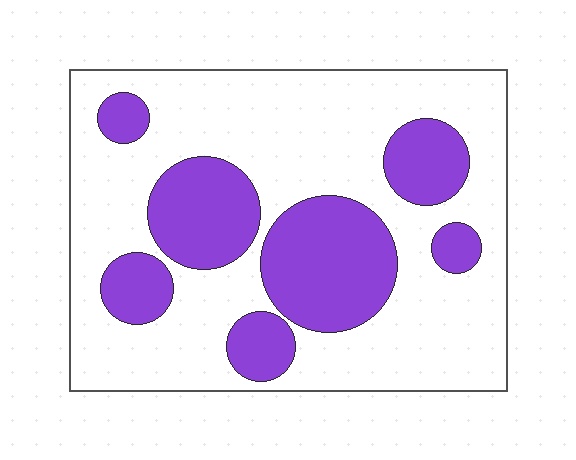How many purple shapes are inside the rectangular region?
7.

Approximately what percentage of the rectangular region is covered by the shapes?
Approximately 30%.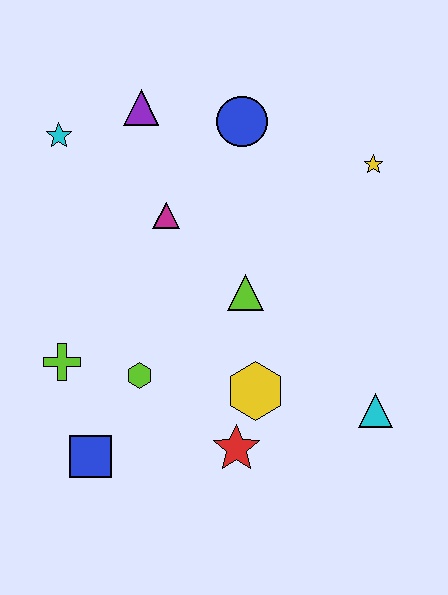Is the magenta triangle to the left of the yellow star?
Yes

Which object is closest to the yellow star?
The blue circle is closest to the yellow star.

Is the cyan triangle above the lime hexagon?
No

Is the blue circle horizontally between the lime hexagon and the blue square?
No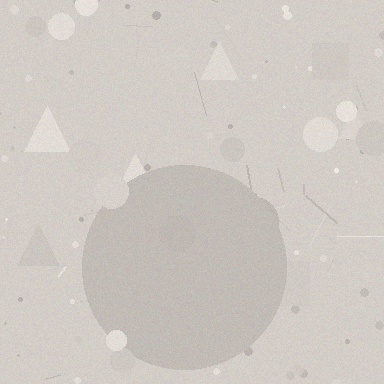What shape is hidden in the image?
A circle is hidden in the image.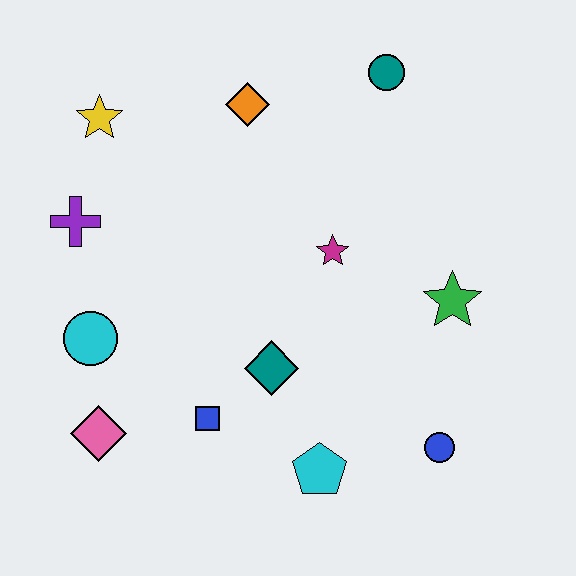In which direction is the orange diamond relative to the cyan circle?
The orange diamond is above the cyan circle.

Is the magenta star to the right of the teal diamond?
Yes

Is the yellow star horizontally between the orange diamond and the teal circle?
No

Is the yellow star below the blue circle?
No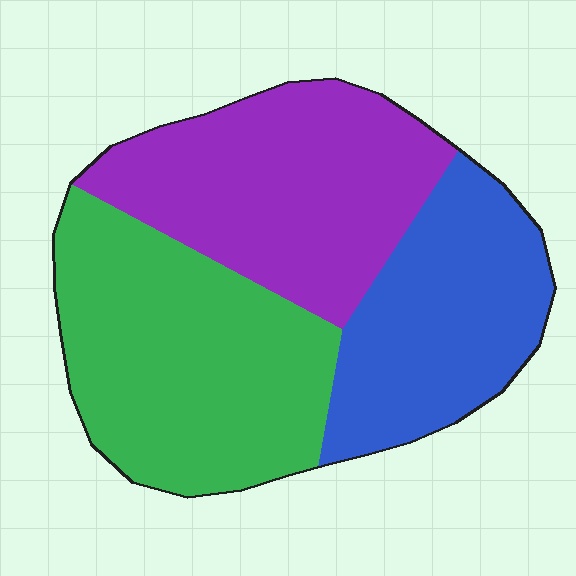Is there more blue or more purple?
Purple.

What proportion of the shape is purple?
Purple covers 34% of the shape.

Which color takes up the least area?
Blue, at roughly 25%.